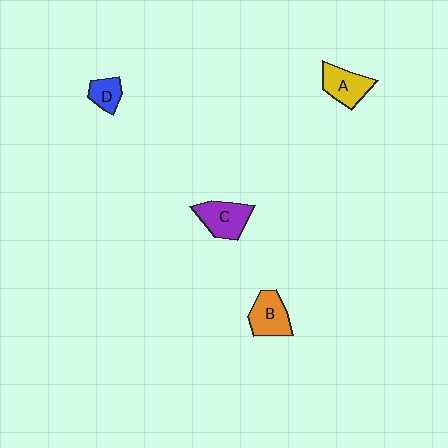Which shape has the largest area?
Shape C (purple).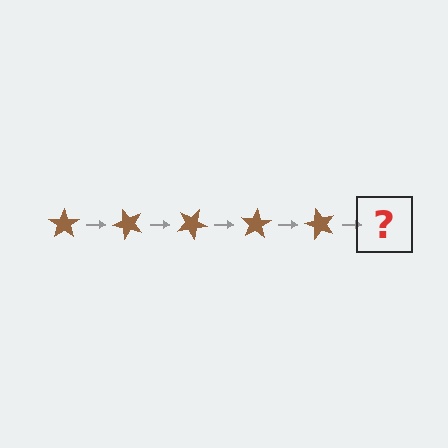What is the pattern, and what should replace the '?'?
The pattern is that the star rotates 50 degrees each step. The '?' should be a brown star rotated 250 degrees.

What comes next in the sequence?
The next element should be a brown star rotated 250 degrees.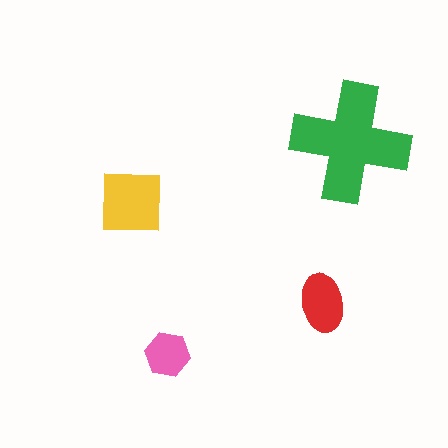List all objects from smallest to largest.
The pink hexagon, the red ellipse, the yellow square, the green cross.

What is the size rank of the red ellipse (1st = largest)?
3rd.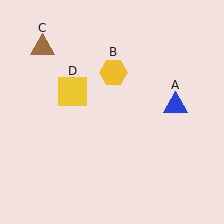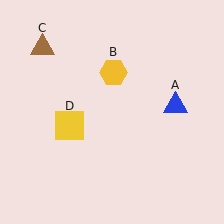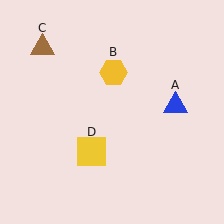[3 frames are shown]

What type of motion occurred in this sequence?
The yellow square (object D) rotated counterclockwise around the center of the scene.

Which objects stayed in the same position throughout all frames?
Blue triangle (object A) and yellow hexagon (object B) and brown triangle (object C) remained stationary.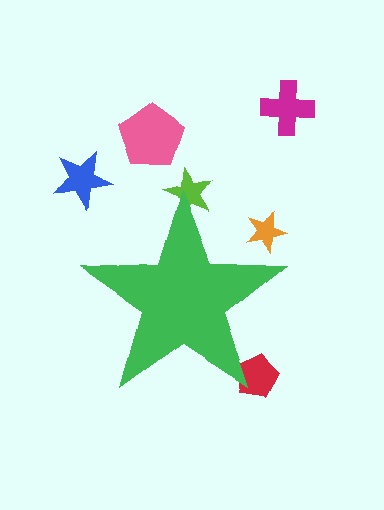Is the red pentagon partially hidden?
Yes, the red pentagon is partially hidden behind the green star.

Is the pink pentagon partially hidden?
No, the pink pentagon is fully visible.